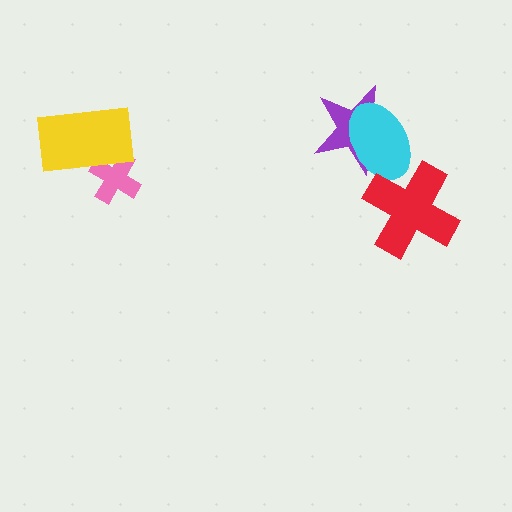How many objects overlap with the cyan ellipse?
2 objects overlap with the cyan ellipse.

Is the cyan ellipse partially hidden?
Yes, it is partially covered by another shape.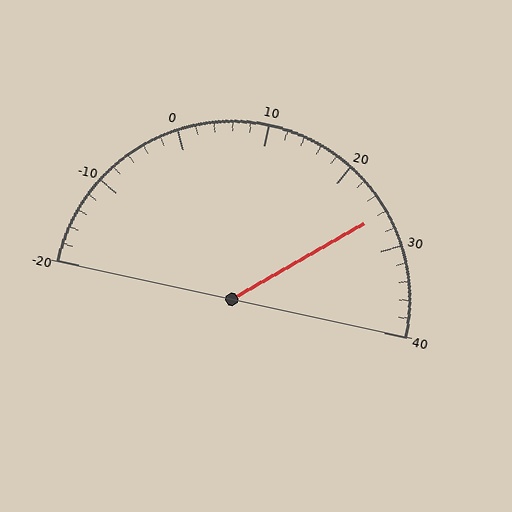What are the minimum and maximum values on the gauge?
The gauge ranges from -20 to 40.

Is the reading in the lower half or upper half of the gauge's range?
The reading is in the upper half of the range (-20 to 40).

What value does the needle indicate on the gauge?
The needle indicates approximately 26.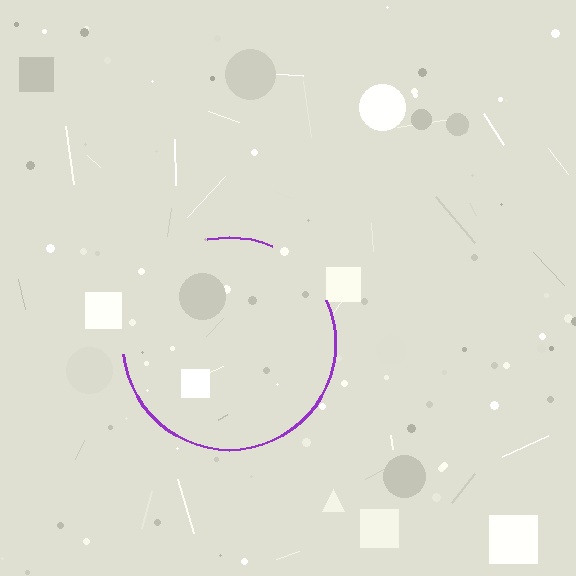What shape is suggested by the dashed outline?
The dashed outline suggests a circle.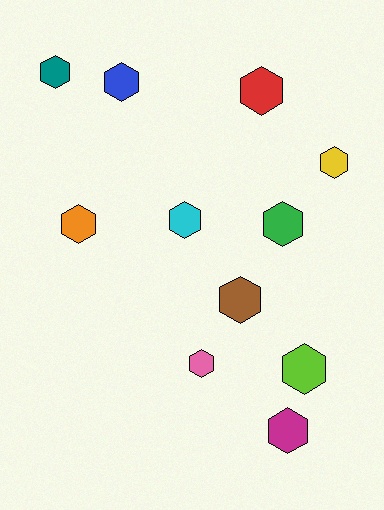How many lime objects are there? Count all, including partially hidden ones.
There is 1 lime object.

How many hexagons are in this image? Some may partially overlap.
There are 11 hexagons.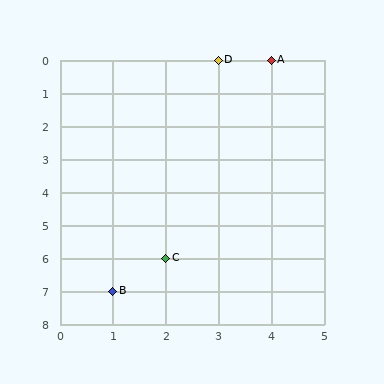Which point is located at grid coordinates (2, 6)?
Point C is at (2, 6).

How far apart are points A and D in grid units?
Points A and D are 1 column apart.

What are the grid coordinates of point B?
Point B is at grid coordinates (1, 7).